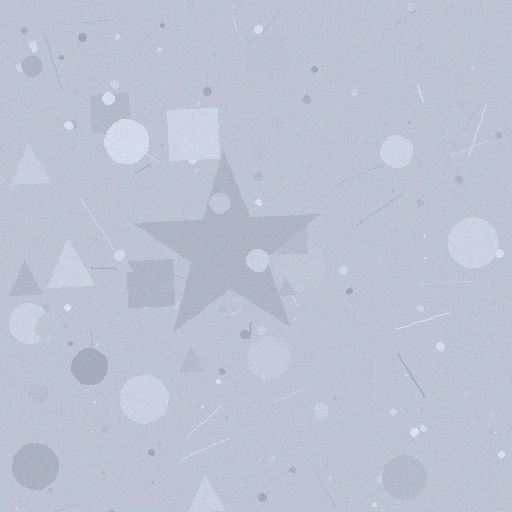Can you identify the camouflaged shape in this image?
The camouflaged shape is a star.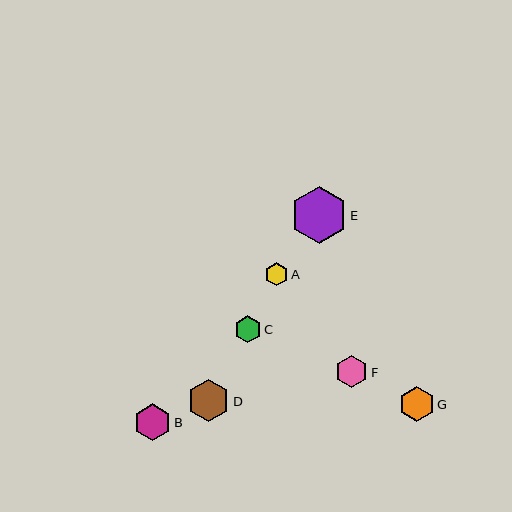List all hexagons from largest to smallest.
From largest to smallest: E, D, B, G, F, C, A.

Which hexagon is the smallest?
Hexagon A is the smallest with a size of approximately 23 pixels.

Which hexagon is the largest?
Hexagon E is the largest with a size of approximately 56 pixels.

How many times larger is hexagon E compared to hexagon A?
Hexagon E is approximately 2.4 times the size of hexagon A.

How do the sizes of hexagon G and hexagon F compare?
Hexagon G and hexagon F are approximately the same size.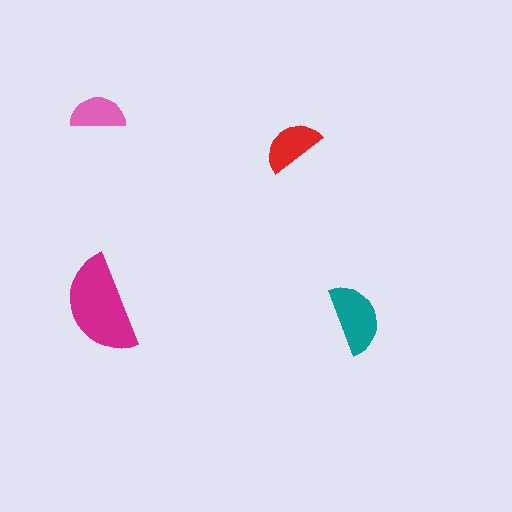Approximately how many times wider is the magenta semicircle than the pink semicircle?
About 2 times wider.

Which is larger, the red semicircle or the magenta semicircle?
The magenta one.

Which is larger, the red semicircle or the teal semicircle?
The teal one.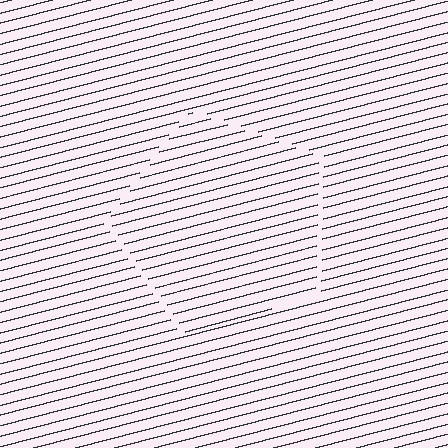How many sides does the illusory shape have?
5 sides — the line-ends trace a pentagon.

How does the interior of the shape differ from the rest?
The interior of the shape contains the same grating, shifted by half a period — the contour is defined by the phase discontinuity where line-ends from the inner and outer gratings abut.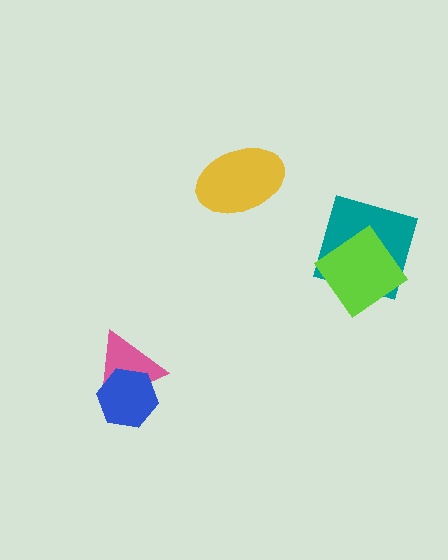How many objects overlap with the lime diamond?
1 object overlaps with the lime diamond.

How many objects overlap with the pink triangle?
1 object overlaps with the pink triangle.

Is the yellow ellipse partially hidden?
No, no other shape covers it.